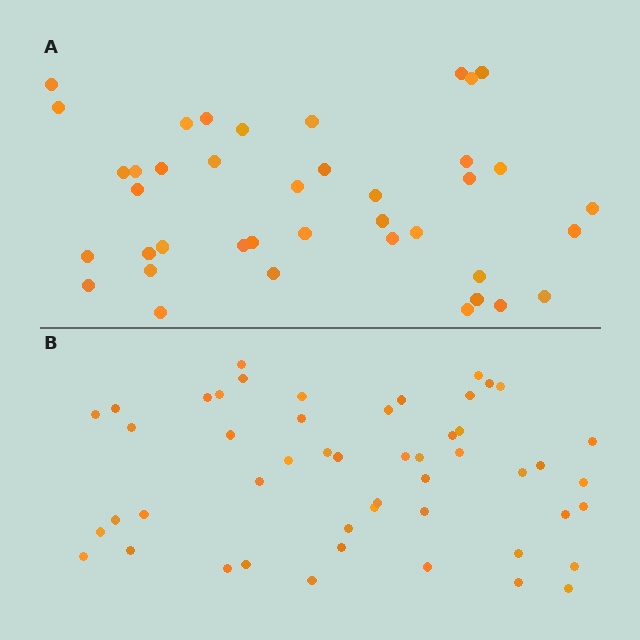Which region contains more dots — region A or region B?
Region B (the bottom region) has more dots.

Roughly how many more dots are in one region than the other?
Region B has roughly 10 or so more dots than region A.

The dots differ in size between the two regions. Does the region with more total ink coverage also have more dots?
No. Region A has more total ink coverage because its dots are larger, but region B actually contains more individual dots. Total area can be misleading — the number of items is what matters here.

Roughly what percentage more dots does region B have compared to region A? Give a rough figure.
About 25% more.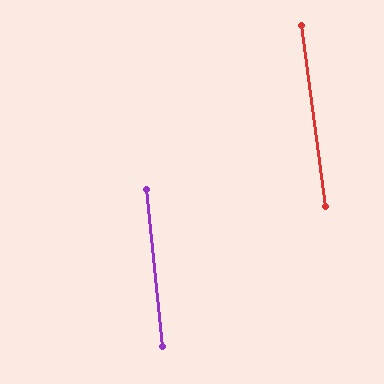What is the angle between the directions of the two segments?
Approximately 2 degrees.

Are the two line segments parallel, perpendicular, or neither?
Parallel — their directions differ by only 1.6°.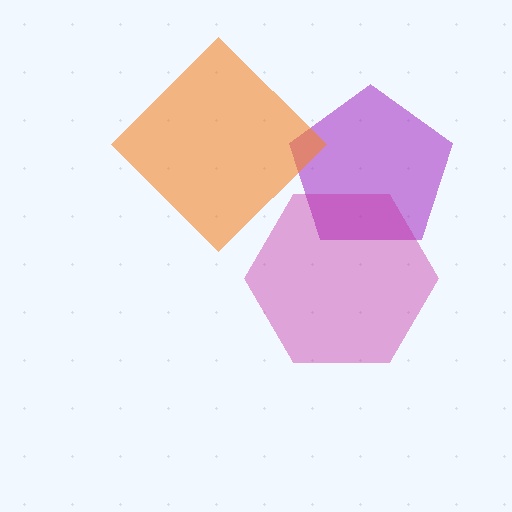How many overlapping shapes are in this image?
There are 3 overlapping shapes in the image.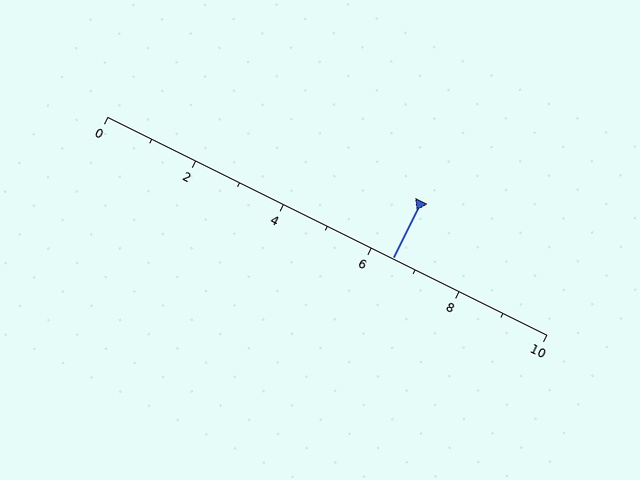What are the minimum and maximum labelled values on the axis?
The axis runs from 0 to 10.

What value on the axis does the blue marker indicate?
The marker indicates approximately 6.5.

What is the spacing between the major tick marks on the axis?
The major ticks are spaced 2 apart.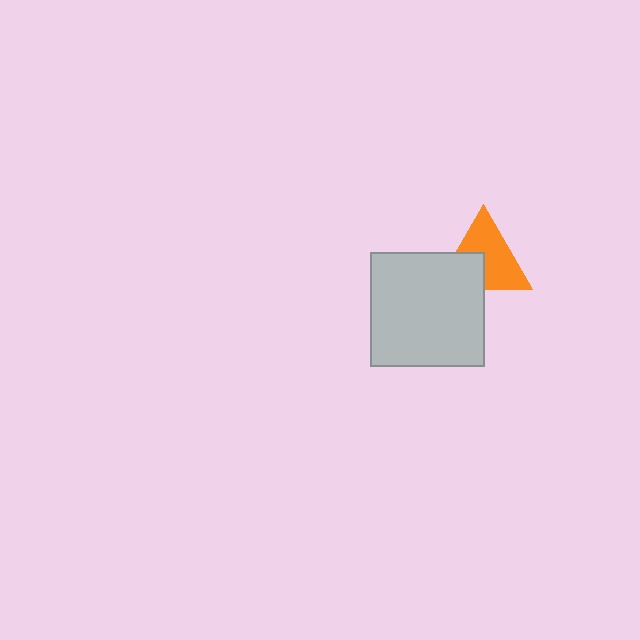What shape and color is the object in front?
The object in front is a light gray square.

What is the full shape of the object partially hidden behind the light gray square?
The partially hidden object is an orange triangle.